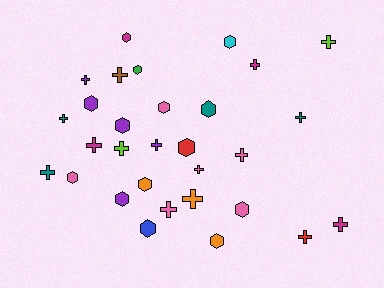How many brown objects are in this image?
There is 1 brown object.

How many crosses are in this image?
There are 16 crosses.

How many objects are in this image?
There are 30 objects.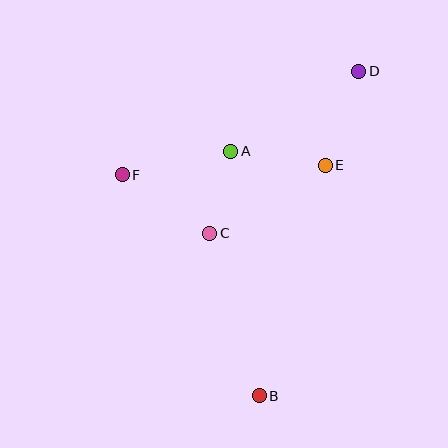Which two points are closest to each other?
Points A and C are closest to each other.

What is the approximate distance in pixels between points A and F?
The distance between A and F is approximately 111 pixels.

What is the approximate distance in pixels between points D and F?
The distance between D and F is approximately 258 pixels.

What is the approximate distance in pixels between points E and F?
The distance between E and F is approximately 203 pixels.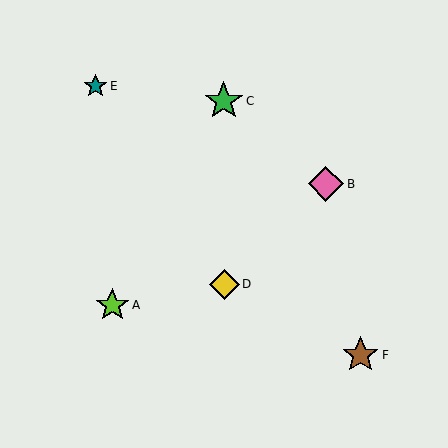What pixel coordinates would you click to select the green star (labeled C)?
Click at (224, 101) to select the green star C.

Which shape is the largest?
The green star (labeled C) is the largest.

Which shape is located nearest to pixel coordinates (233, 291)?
The yellow diamond (labeled D) at (224, 284) is nearest to that location.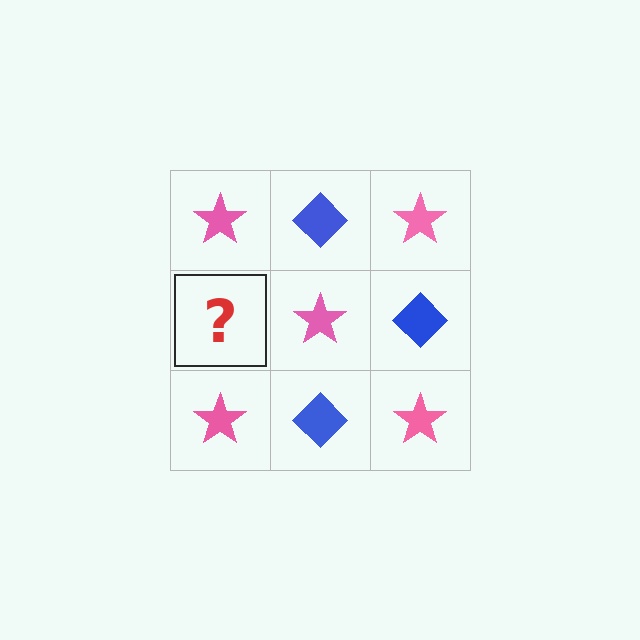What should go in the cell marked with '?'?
The missing cell should contain a blue diamond.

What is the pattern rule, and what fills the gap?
The rule is that it alternates pink star and blue diamond in a checkerboard pattern. The gap should be filled with a blue diamond.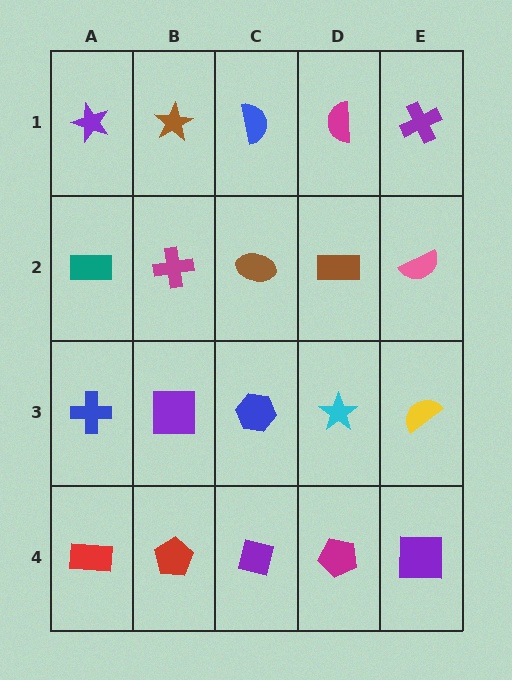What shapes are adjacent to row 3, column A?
A teal rectangle (row 2, column A), a red rectangle (row 4, column A), a purple square (row 3, column B).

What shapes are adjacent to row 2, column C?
A blue semicircle (row 1, column C), a blue hexagon (row 3, column C), a magenta cross (row 2, column B), a brown rectangle (row 2, column D).